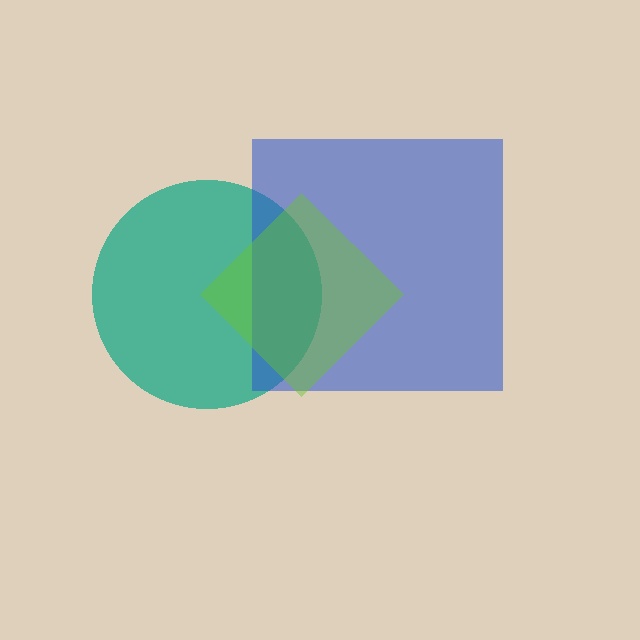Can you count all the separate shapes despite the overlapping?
Yes, there are 3 separate shapes.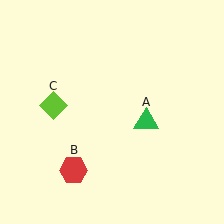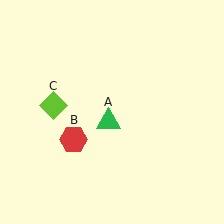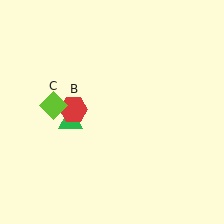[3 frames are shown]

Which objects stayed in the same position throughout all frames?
Lime diamond (object C) remained stationary.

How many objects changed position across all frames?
2 objects changed position: green triangle (object A), red hexagon (object B).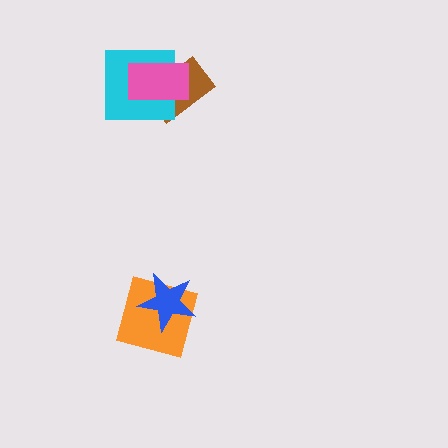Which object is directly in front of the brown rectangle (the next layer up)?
The cyan square is directly in front of the brown rectangle.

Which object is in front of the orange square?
The blue star is in front of the orange square.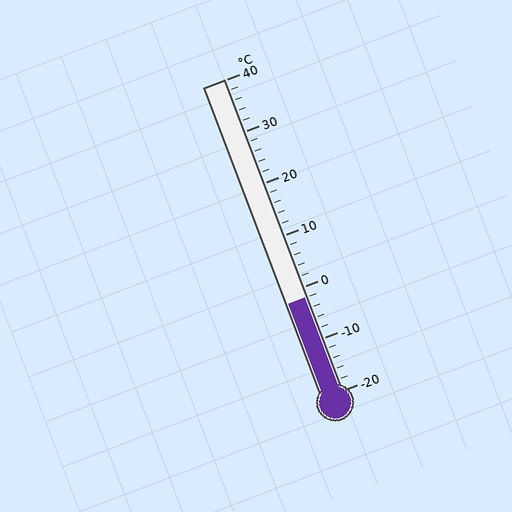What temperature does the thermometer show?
The thermometer shows approximately -2°C.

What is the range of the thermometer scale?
The thermometer scale ranges from -20°C to 40°C.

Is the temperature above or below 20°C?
The temperature is below 20°C.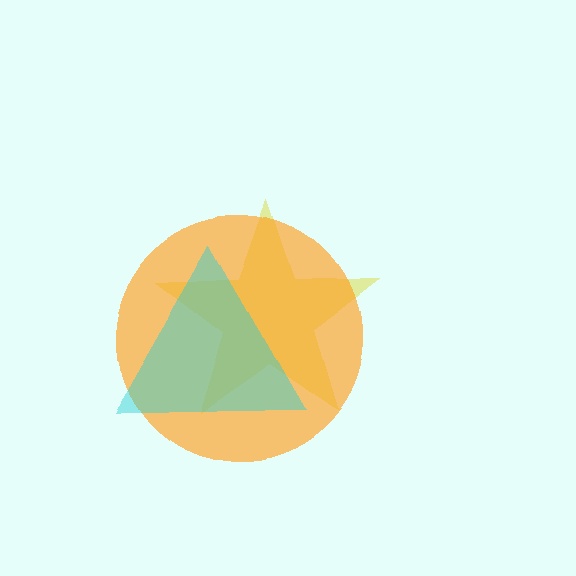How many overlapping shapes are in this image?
There are 3 overlapping shapes in the image.